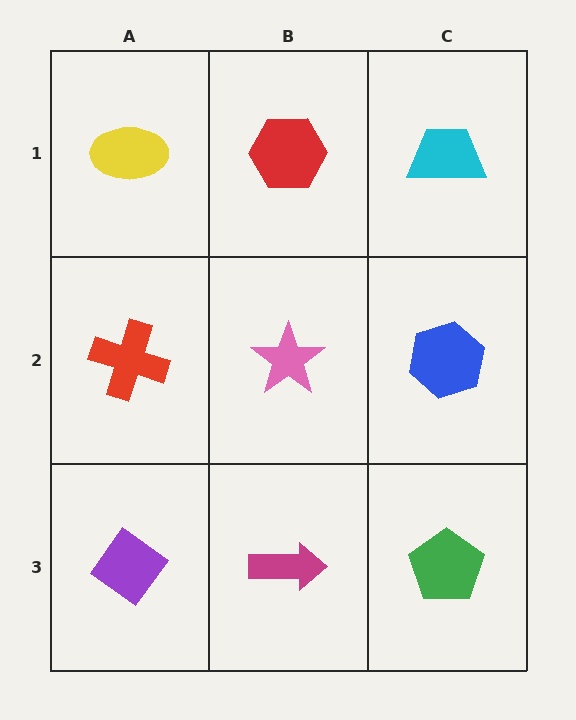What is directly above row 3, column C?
A blue hexagon.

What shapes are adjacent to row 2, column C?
A cyan trapezoid (row 1, column C), a green pentagon (row 3, column C), a pink star (row 2, column B).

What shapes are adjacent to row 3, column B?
A pink star (row 2, column B), a purple diamond (row 3, column A), a green pentagon (row 3, column C).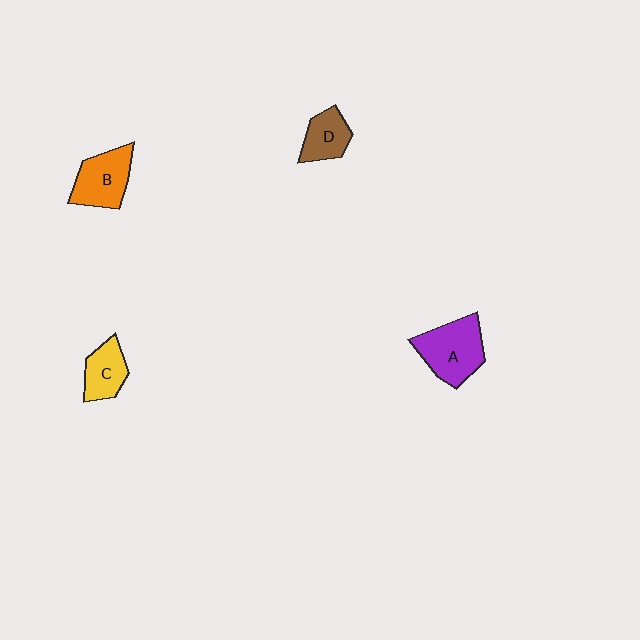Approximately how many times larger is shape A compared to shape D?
Approximately 1.6 times.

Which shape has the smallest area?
Shape D (brown).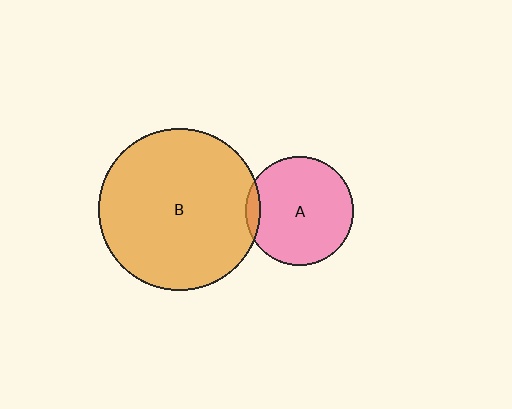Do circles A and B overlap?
Yes.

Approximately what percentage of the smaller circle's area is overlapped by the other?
Approximately 5%.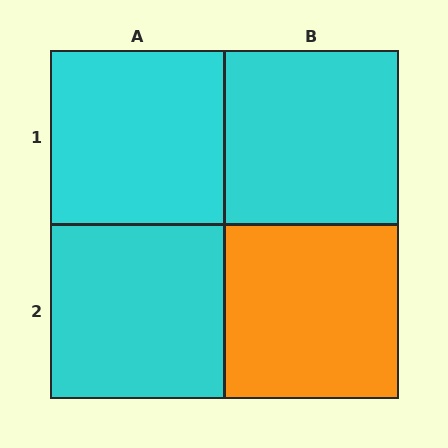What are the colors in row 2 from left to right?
Cyan, orange.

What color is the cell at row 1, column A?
Cyan.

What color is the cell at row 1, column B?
Cyan.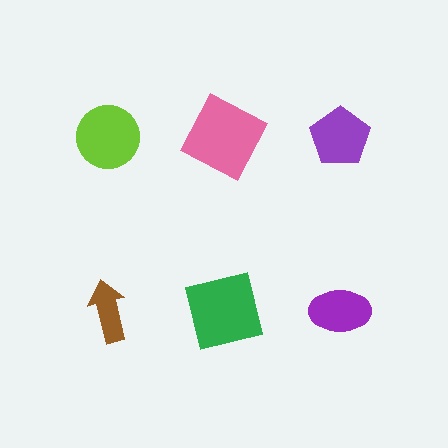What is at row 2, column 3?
A purple ellipse.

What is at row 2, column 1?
A brown arrow.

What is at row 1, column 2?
A pink square.